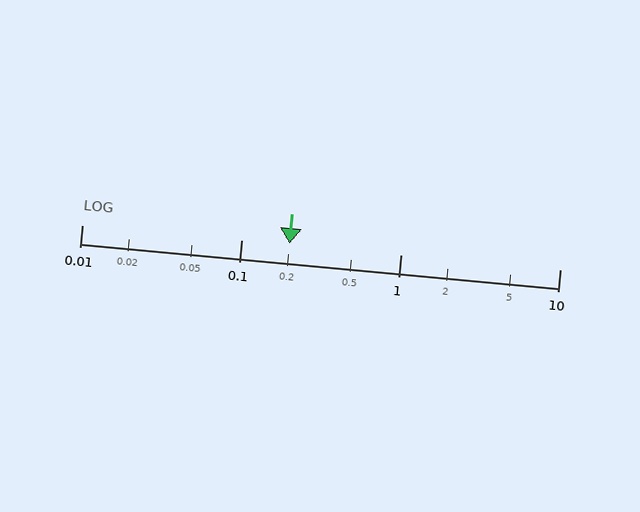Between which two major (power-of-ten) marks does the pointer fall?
The pointer is between 0.1 and 1.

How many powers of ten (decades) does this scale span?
The scale spans 3 decades, from 0.01 to 10.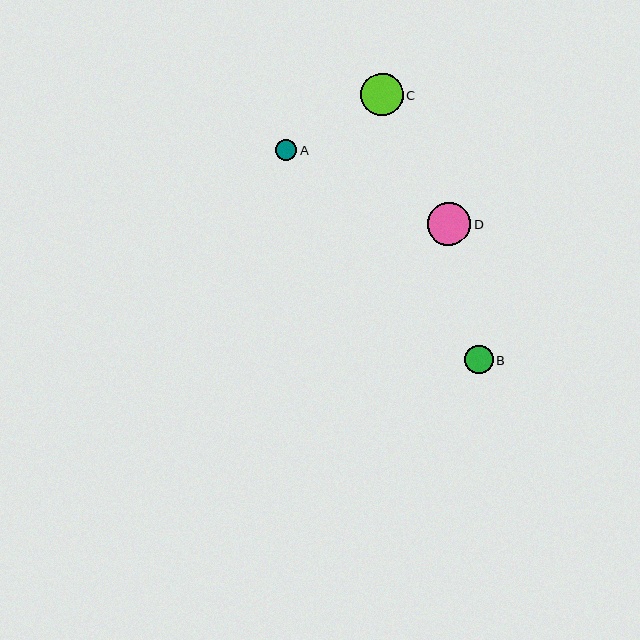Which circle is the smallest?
Circle A is the smallest with a size of approximately 21 pixels.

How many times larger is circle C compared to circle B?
Circle C is approximately 1.5 times the size of circle B.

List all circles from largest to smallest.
From largest to smallest: D, C, B, A.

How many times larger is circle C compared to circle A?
Circle C is approximately 2.0 times the size of circle A.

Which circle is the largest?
Circle D is the largest with a size of approximately 43 pixels.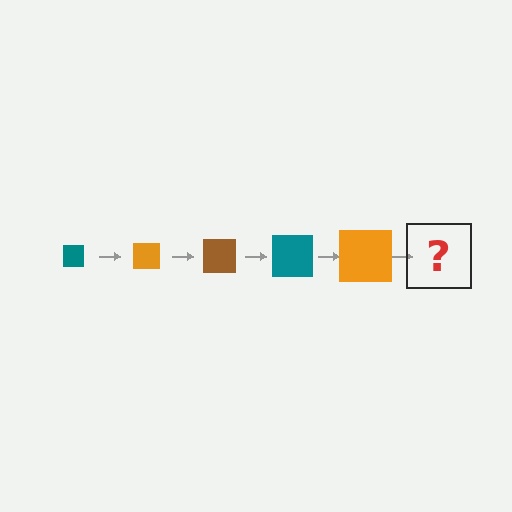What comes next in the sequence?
The next element should be a brown square, larger than the previous one.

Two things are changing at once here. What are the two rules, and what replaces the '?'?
The two rules are that the square grows larger each step and the color cycles through teal, orange, and brown. The '?' should be a brown square, larger than the previous one.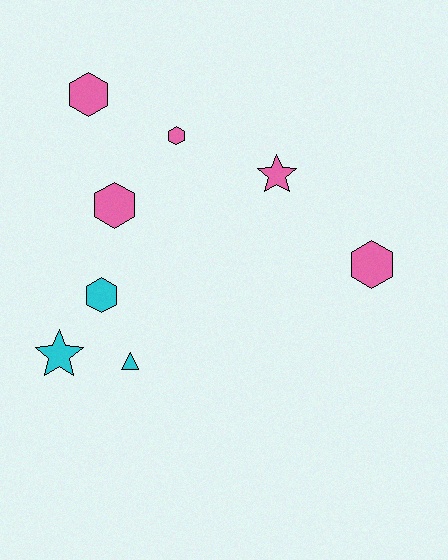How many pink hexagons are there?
There are 4 pink hexagons.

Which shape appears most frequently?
Hexagon, with 5 objects.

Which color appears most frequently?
Pink, with 5 objects.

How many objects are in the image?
There are 8 objects.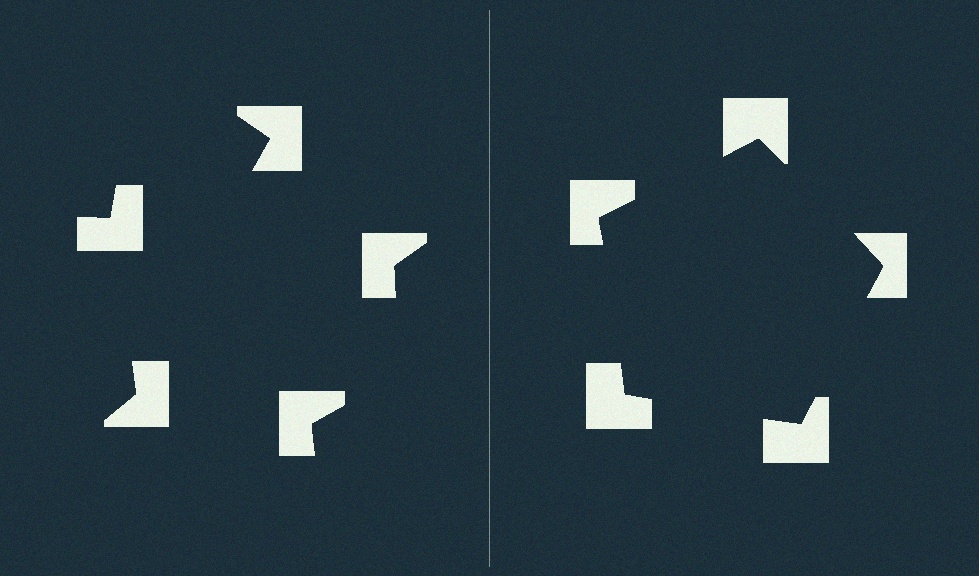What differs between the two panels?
The notched squares are positioned identically on both sides; only the wedge orientations differ. On the right they align to a pentagon; on the left they are misaligned.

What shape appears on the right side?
An illusory pentagon.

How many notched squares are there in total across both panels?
10 — 5 on each side.